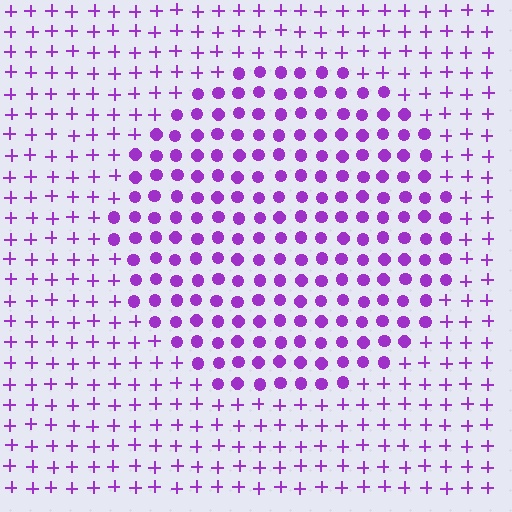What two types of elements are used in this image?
The image uses circles inside the circle region and plus signs outside it.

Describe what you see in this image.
The image is filled with small purple elements arranged in a uniform grid. A circle-shaped region contains circles, while the surrounding area contains plus signs. The boundary is defined purely by the change in element shape.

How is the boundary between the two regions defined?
The boundary is defined by a change in element shape: circles inside vs. plus signs outside. All elements share the same color and spacing.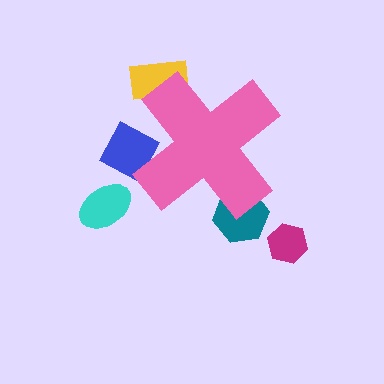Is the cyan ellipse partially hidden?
No, the cyan ellipse is fully visible.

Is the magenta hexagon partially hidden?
No, the magenta hexagon is fully visible.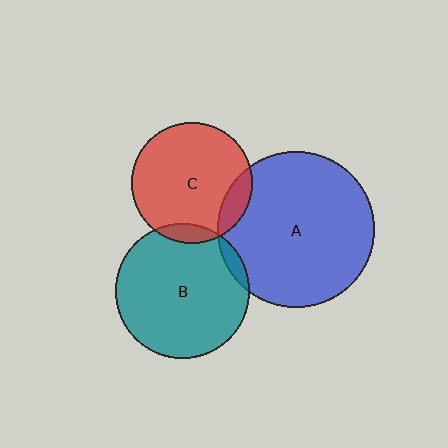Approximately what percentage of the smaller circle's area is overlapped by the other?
Approximately 10%.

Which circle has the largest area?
Circle A (blue).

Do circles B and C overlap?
Yes.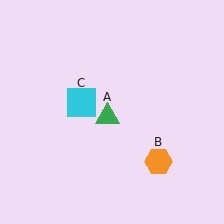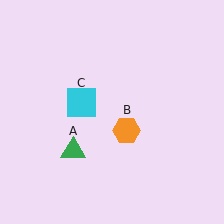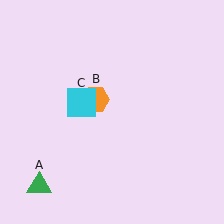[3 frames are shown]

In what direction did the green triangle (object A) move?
The green triangle (object A) moved down and to the left.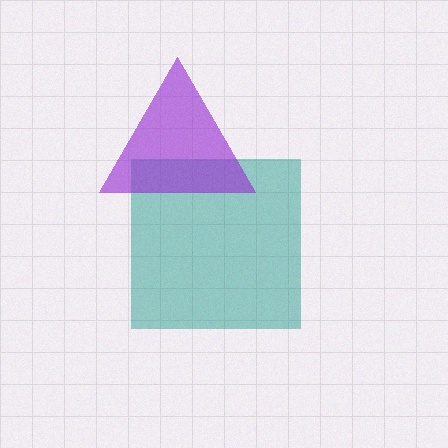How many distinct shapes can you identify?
There are 2 distinct shapes: a teal square, a purple triangle.